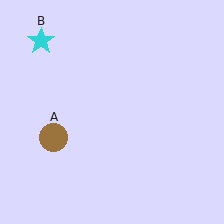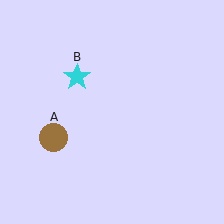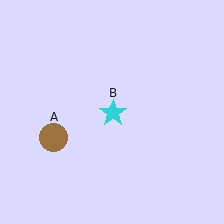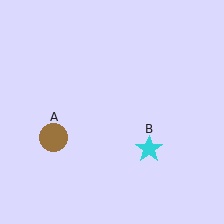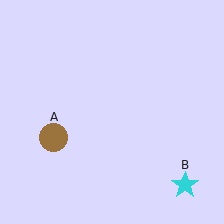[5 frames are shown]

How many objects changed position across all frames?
1 object changed position: cyan star (object B).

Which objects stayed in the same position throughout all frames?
Brown circle (object A) remained stationary.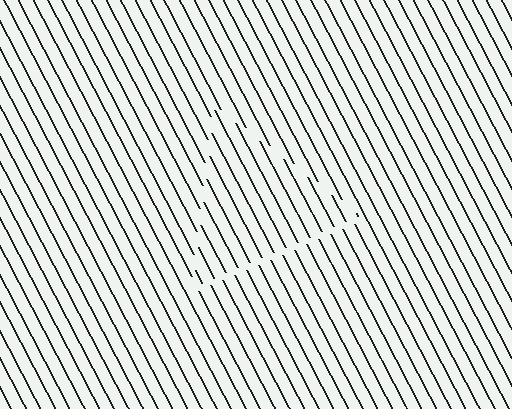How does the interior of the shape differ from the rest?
The interior of the shape contains the same grating, shifted by half a period — the contour is defined by the phase discontinuity where line-ends from the inner and outer gratings abut.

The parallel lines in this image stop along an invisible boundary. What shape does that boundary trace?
An illusory triangle. The interior of the shape contains the same grating, shifted by half a period — the contour is defined by the phase discontinuity where line-ends from the inner and outer gratings abut.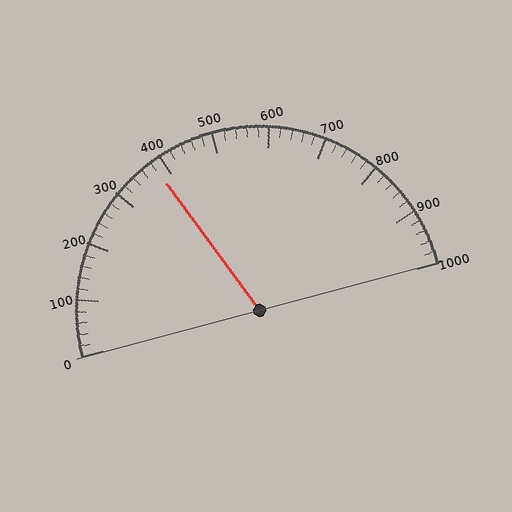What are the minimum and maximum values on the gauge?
The gauge ranges from 0 to 1000.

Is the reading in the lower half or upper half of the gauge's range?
The reading is in the lower half of the range (0 to 1000).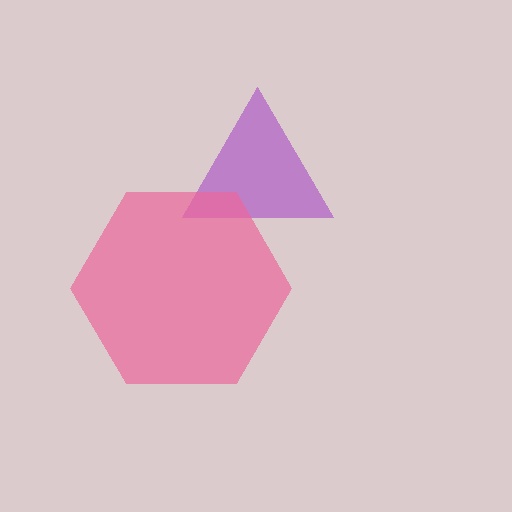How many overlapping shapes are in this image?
There are 2 overlapping shapes in the image.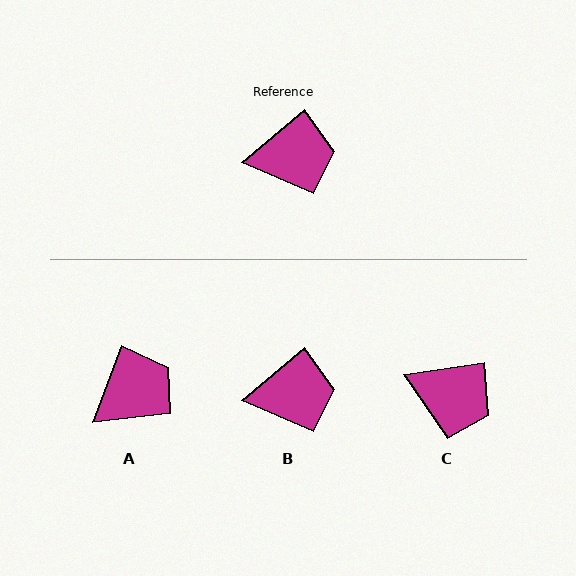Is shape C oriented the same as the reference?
No, it is off by about 32 degrees.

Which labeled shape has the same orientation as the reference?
B.